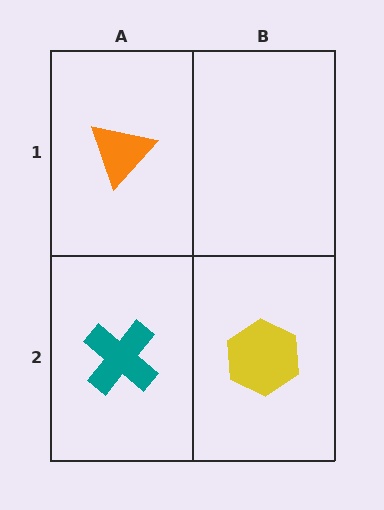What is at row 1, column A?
An orange triangle.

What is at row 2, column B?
A yellow hexagon.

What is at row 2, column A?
A teal cross.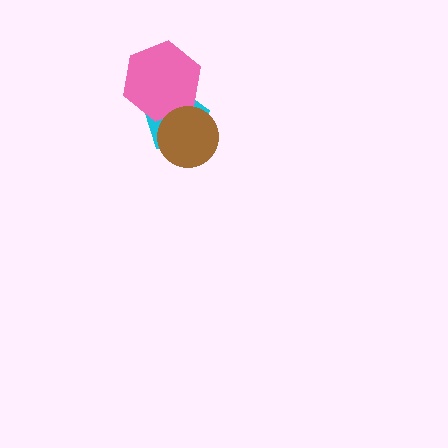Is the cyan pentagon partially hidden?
Yes, it is partially covered by another shape.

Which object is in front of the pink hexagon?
The brown circle is in front of the pink hexagon.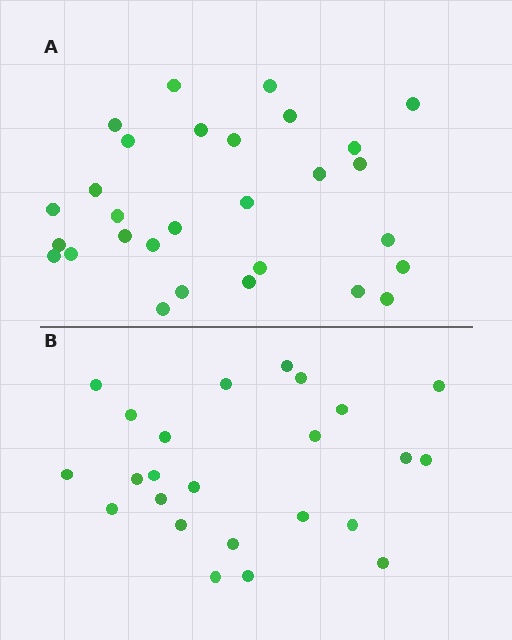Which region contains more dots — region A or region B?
Region A (the top region) has more dots.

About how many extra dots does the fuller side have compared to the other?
Region A has about 5 more dots than region B.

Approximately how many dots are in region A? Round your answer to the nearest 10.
About 30 dots. (The exact count is 29, which rounds to 30.)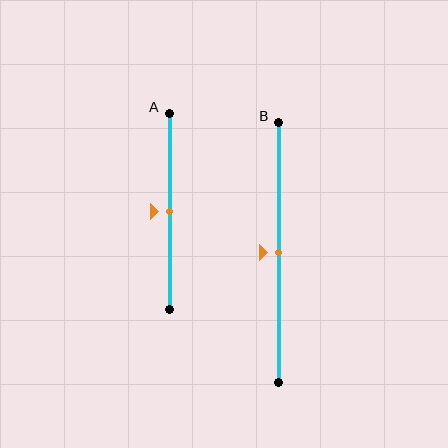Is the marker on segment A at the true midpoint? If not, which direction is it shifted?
Yes, the marker on segment A is at the true midpoint.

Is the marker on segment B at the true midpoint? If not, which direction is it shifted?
Yes, the marker on segment B is at the true midpoint.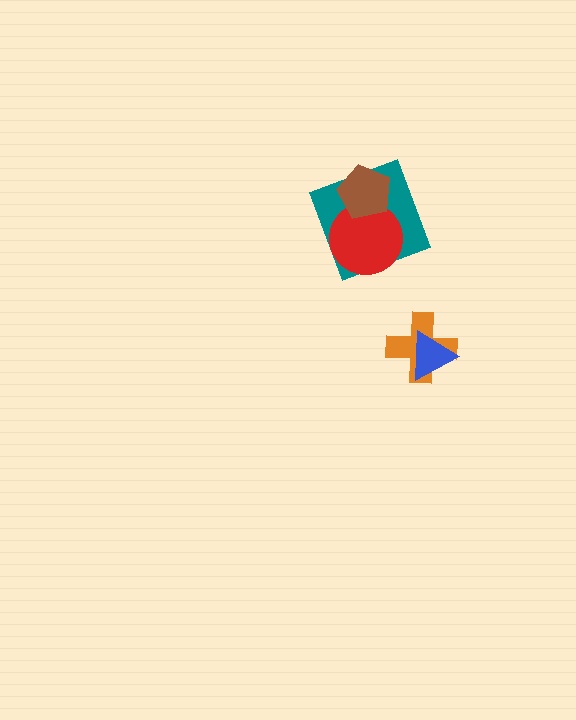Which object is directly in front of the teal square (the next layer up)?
The red circle is directly in front of the teal square.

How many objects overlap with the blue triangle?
1 object overlaps with the blue triangle.